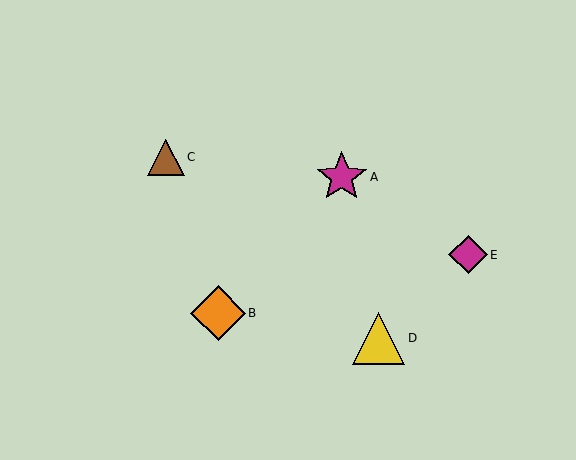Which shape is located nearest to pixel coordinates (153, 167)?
The brown triangle (labeled C) at (166, 157) is nearest to that location.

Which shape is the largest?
The orange diamond (labeled B) is the largest.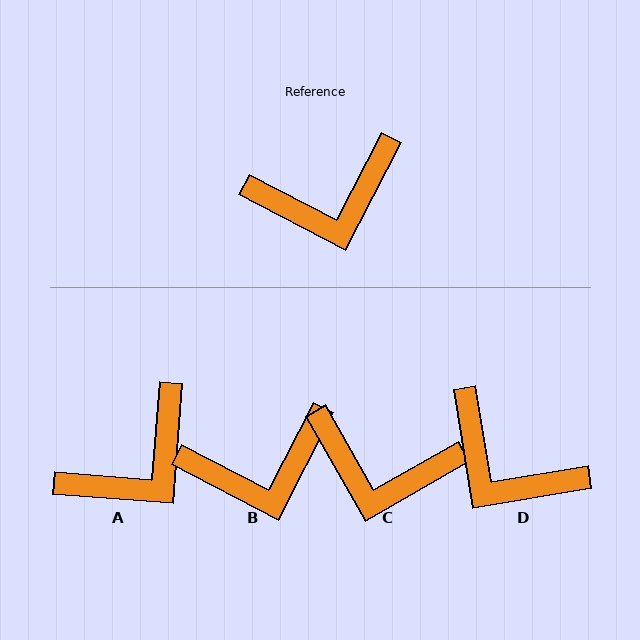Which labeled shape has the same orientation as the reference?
B.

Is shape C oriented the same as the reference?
No, it is off by about 33 degrees.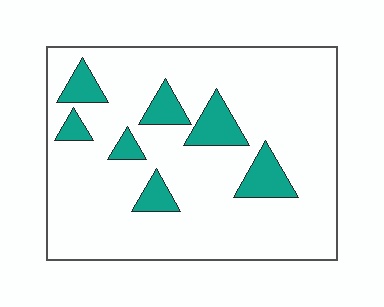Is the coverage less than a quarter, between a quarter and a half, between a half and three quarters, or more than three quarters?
Less than a quarter.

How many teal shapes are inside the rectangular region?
7.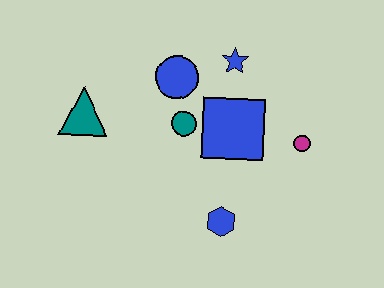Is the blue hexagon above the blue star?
No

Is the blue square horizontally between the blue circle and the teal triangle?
No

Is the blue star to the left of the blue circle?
No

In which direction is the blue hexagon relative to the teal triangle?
The blue hexagon is to the right of the teal triangle.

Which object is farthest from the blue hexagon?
The teal triangle is farthest from the blue hexagon.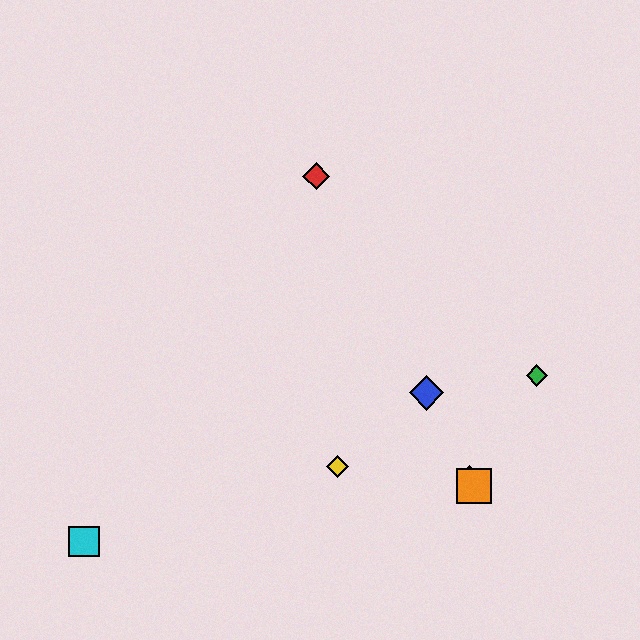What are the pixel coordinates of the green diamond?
The green diamond is at (537, 376).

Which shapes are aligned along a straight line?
The red diamond, the blue diamond, the purple diamond, the orange square are aligned along a straight line.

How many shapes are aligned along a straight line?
4 shapes (the red diamond, the blue diamond, the purple diamond, the orange square) are aligned along a straight line.